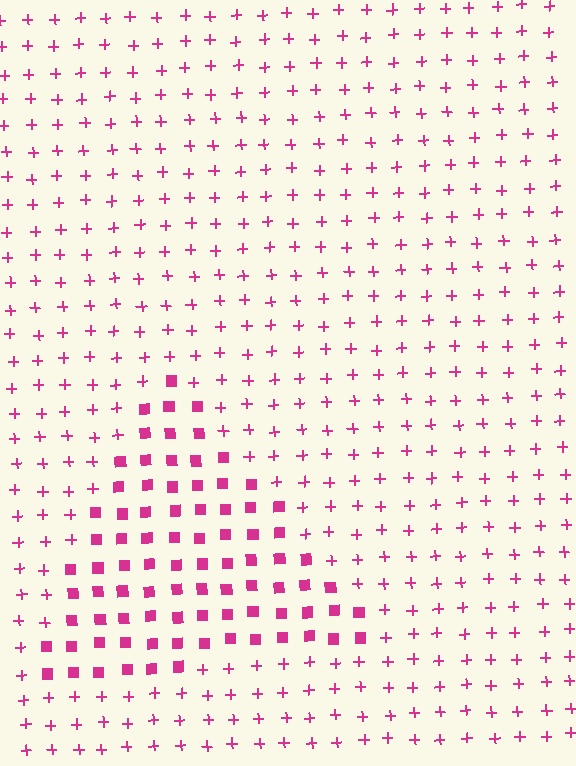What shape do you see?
I see a triangle.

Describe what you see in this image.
The image is filled with small magenta elements arranged in a uniform grid. A triangle-shaped region contains squares, while the surrounding area contains plus signs. The boundary is defined purely by the change in element shape.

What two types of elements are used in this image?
The image uses squares inside the triangle region and plus signs outside it.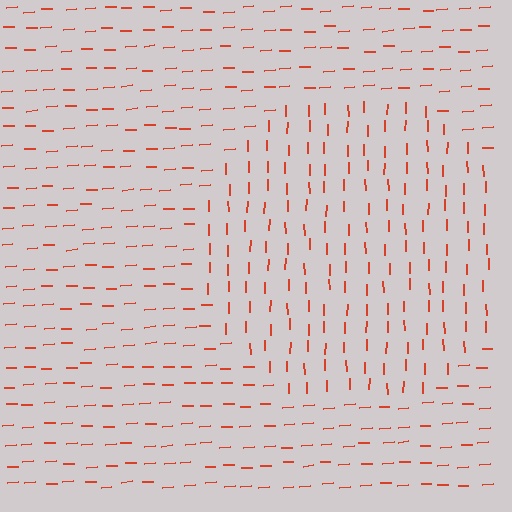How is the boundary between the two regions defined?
The boundary is defined purely by a change in line orientation (approximately 87 degrees difference). All lines are the same color and thickness.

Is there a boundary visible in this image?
Yes, there is a texture boundary formed by a change in line orientation.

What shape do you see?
I see a circle.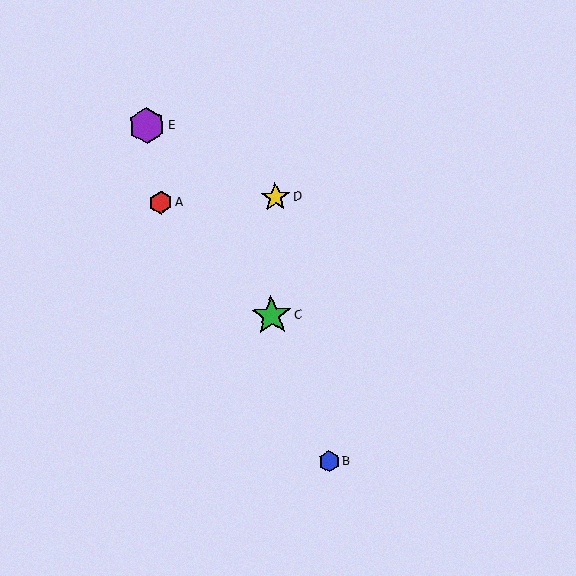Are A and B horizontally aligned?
No, A is at y≈202 and B is at y≈461.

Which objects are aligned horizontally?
Objects A, D are aligned horizontally.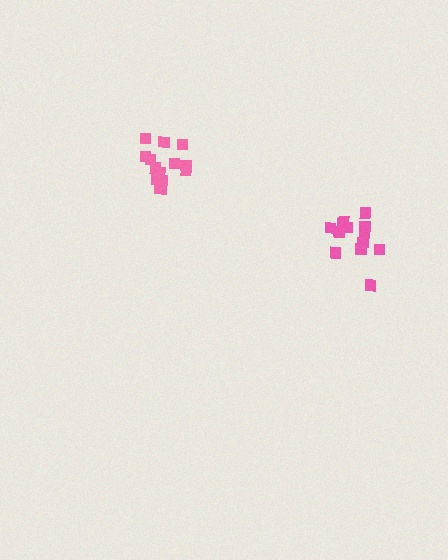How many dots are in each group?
Group 1: 14 dots, Group 2: 14 dots (28 total).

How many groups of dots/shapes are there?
There are 2 groups.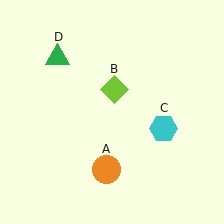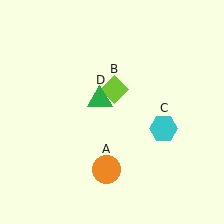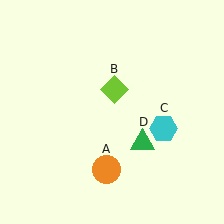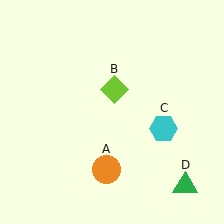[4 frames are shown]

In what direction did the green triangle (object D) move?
The green triangle (object D) moved down and to the right.